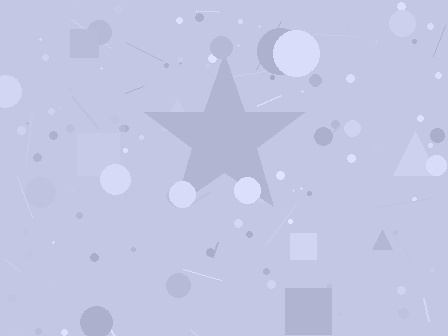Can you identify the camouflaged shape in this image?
The camouflaged shape is a star.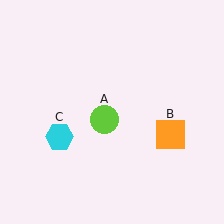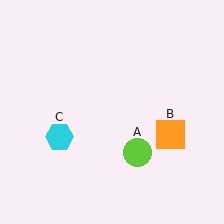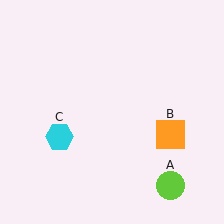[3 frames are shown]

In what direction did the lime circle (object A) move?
The lime circle (object A) moved down and to the right.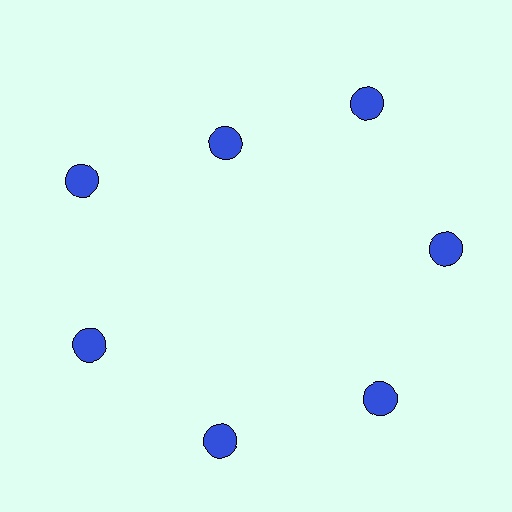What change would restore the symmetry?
The symmetry would be restored by moving it outward, back onto the ring so that all 7 circles sit at equal angles and equal distance from the center.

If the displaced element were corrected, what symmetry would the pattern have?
It would have 7-fold rotational symmetry — the pattern would map onto itself every 51 degrees.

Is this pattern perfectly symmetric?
No. The 7 blue circles are arranged in a ring, but one element near the 12 o'clock position is pulled inward toward the center, breaking the 7-fold rotational symmetry.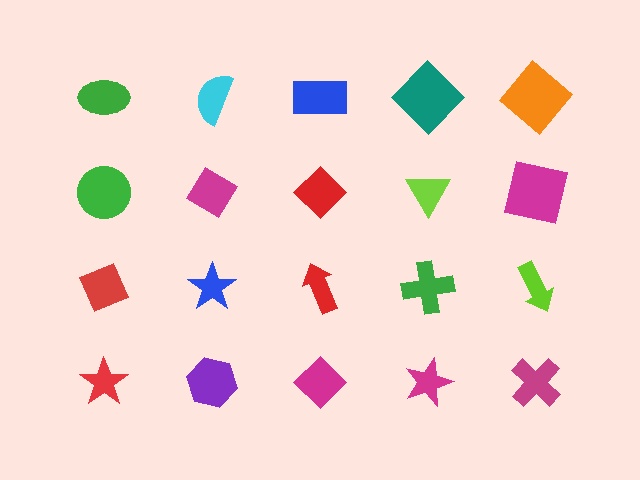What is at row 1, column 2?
A cyan semicircle.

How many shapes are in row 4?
5 shapes.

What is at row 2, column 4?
A lime triangle.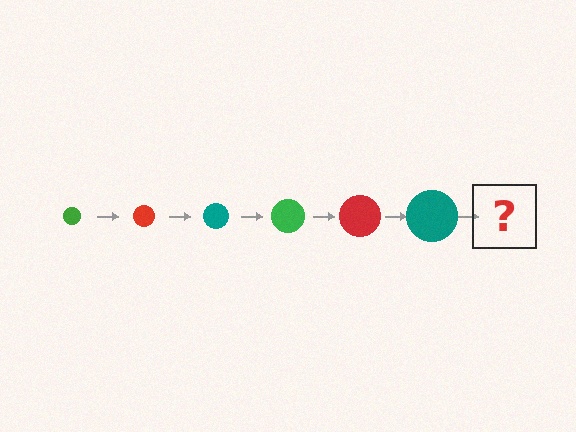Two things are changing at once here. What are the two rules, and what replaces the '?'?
The two rules are that the circle grows larger each step and the color cycles through green, red, and teal. The '?' should be a green circle, larger than the previous one.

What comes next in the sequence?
The next element should be a green circle, larger than the previous one.